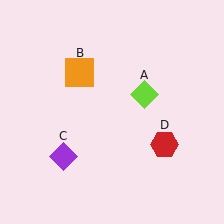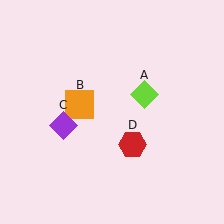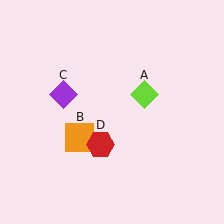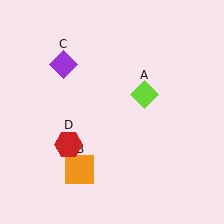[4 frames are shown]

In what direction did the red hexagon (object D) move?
The red hexagon (object D) moved left.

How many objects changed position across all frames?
3 objects changed position: orange square (object B), purple diamond (object C), red hexagon (object D).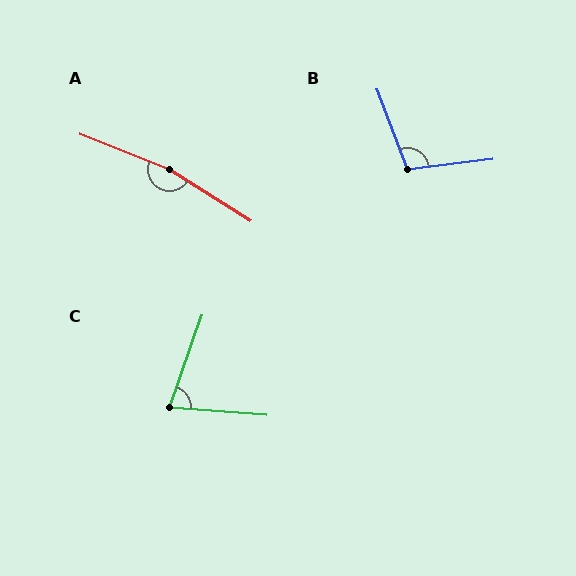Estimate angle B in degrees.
Approximately 104 degrees.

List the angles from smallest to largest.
C (75°), B (104°), A (169°).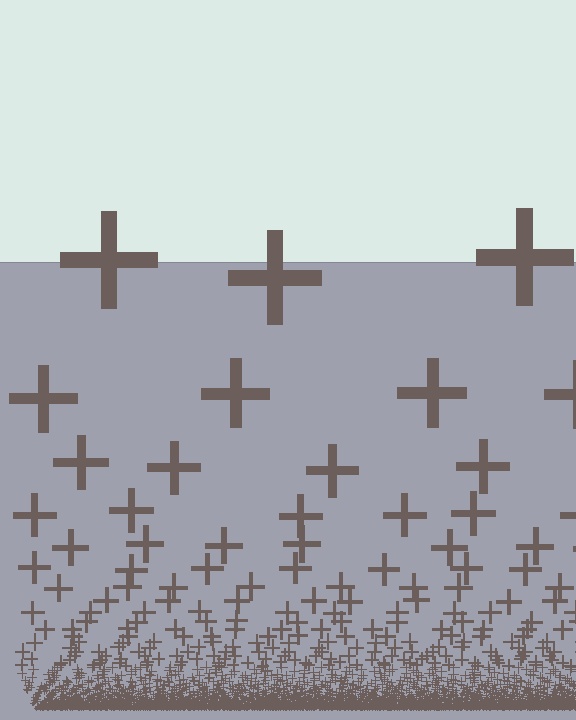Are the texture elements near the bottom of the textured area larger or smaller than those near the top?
Smaller. The gradient is inverted — elements near the bottom are smaller and denser.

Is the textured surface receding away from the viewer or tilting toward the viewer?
The surface appears to tilt toward the viewer. Texture elements get larger and sparser toward the top.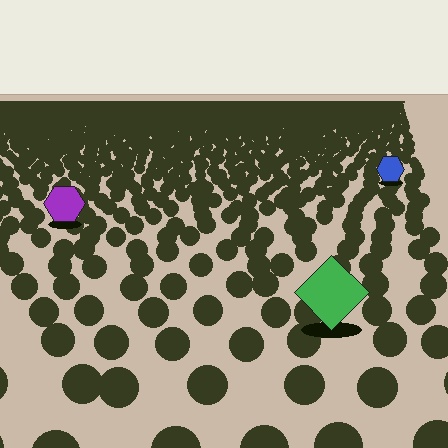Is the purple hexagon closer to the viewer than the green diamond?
No. The green diamond is closer — you can tell from the texture gradient: the ground texture is coarser near it.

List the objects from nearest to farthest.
From nearest to farthest: the green diamond, the purple hexagon, the blue hexagon.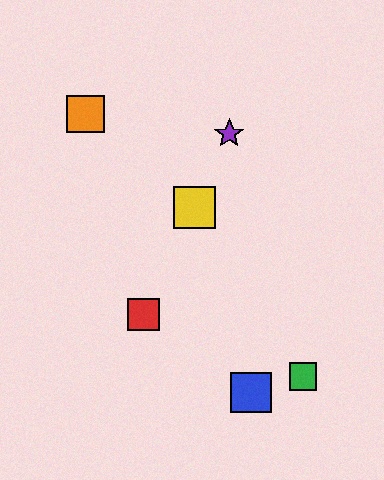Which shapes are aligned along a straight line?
The red square, the yellow square, the purple star are aligned along a straight line.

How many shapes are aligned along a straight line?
3 shapes (the red square, the yellow square, the purple star) are aligned along a straight line.